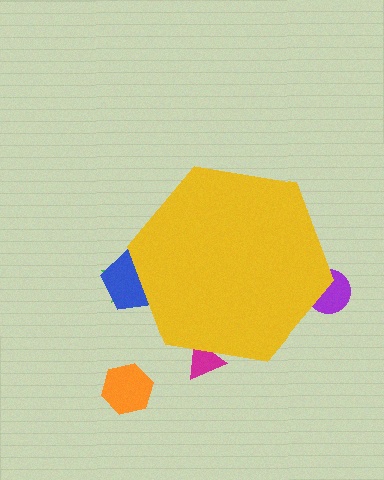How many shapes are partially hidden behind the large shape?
4 shapes are partially hidden.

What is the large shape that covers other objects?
A yellow hexagon.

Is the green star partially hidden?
Yes, the green star is partially hidden behind the yellow hexagon.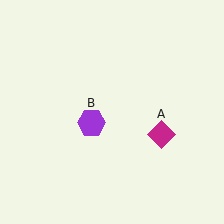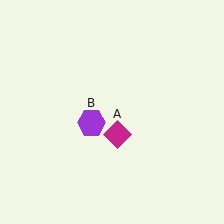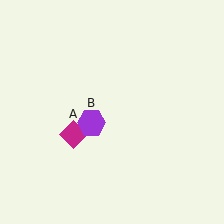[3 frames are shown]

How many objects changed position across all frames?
1 object changed position: magenta diamond (object A).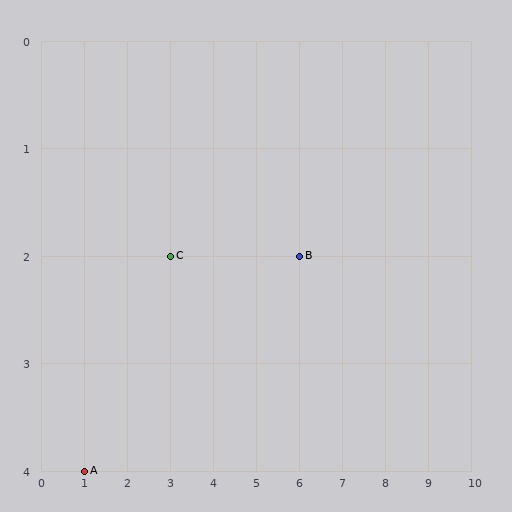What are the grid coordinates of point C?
Point C is at grid coordinates (3, 2).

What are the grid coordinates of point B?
Point B is at grid coordinates (6, 2).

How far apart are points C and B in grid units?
Points C and B are 3 columns apart.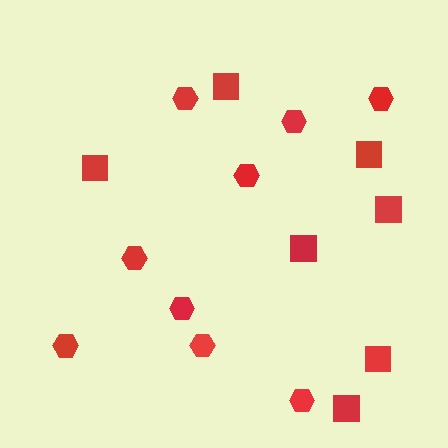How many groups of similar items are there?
There are 2 groups: one group of hexagons (9) and one group of squares (7).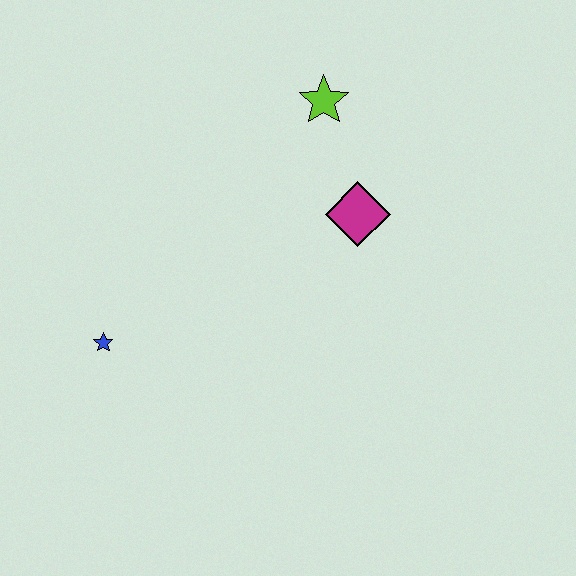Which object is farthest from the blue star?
The lime star is farthest from the blue star.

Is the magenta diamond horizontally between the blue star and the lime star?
No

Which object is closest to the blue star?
The magenta diamond is closest to the blue star.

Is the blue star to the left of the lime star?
Yes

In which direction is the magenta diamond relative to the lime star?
The magenta diamond is below the lime star.